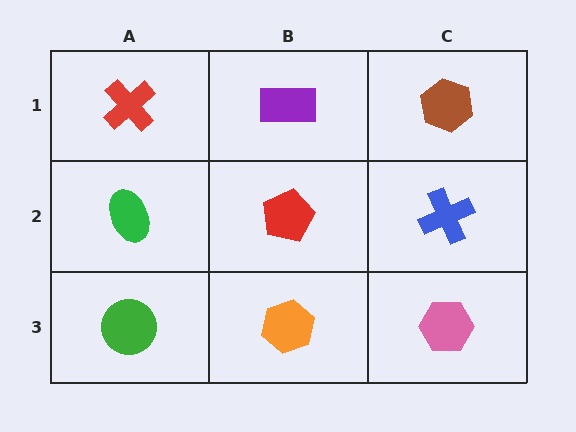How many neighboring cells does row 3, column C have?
2.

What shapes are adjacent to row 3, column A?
A green ellipse (row 2, column A), an orange hexagon (row 3, column B).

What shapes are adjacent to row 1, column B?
A red pentagon (row 2, column B), a red cross (row 1, column A), a brown hexagon (row 1, column C).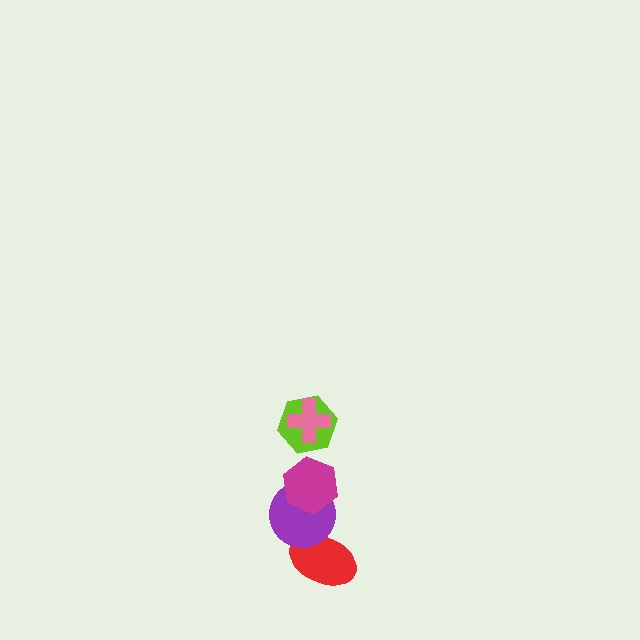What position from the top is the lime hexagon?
The lime hexagon is 2nd from the top.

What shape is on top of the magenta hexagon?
The lime hexagon is on top of the magenta hexagon.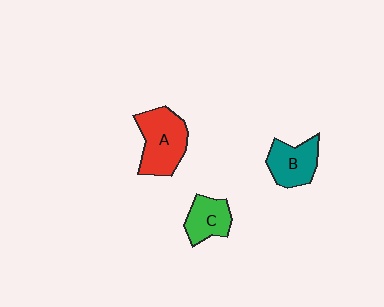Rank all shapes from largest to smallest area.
From largest to smallest: A (red), B (teal), C (green).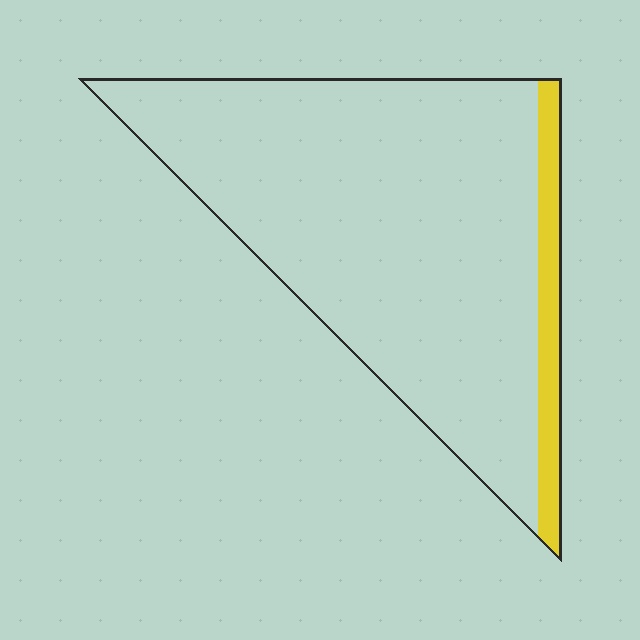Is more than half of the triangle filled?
No.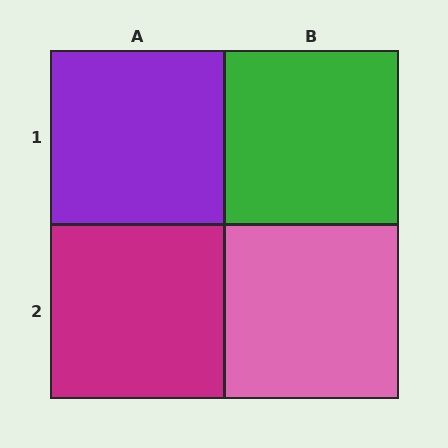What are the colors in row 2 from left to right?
Magenta, pink.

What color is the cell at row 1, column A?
Purple.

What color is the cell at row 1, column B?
Green.